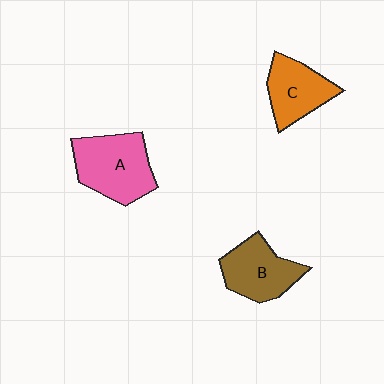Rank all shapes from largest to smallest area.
From largest to smallest: A (pink), B (brown), C (orange).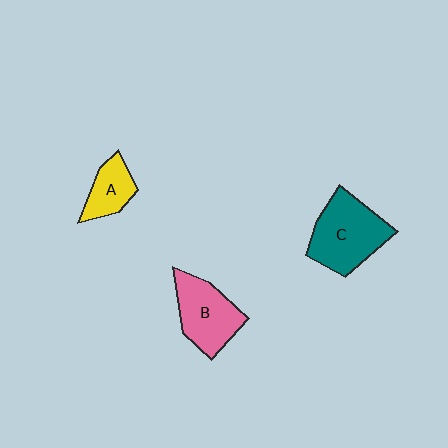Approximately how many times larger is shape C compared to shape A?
Approximately 2.0 times.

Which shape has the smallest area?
Shape A (yellow).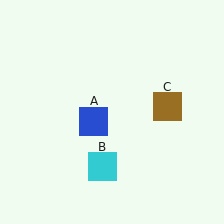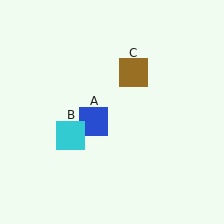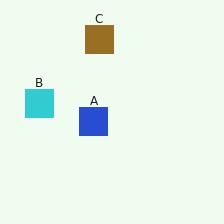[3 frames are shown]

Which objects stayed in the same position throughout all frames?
Blue square (object A) remained stationary.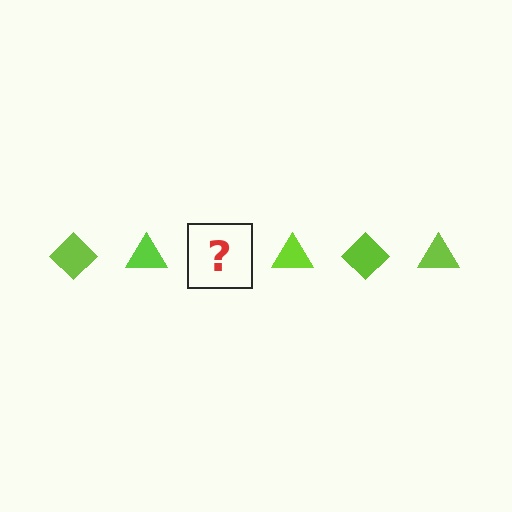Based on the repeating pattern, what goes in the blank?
The blank should be a lime diamond.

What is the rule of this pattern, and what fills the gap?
The rule is that the pattern cycles through diamond, triangle shapes in lime. The gap should be filled with a lime diamond.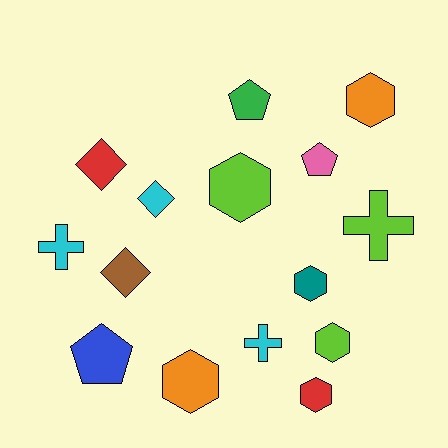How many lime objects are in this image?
There are 3 lime objects.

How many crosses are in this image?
There are 3 crosses.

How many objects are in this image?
There are 15 objects.